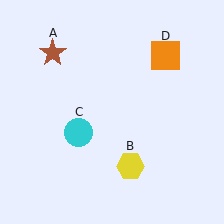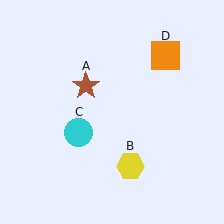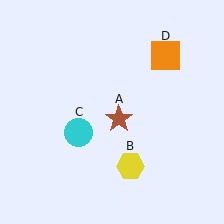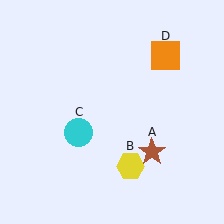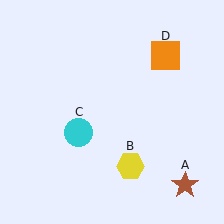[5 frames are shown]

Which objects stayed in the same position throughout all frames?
Yellow hexagon (object B) and cyan circle (object C) and orange square (object D) remained stationary.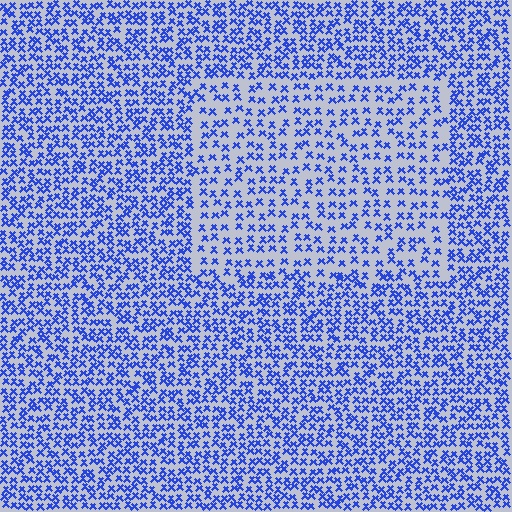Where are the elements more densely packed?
The elements are more densely packed outside the rectangle boundary.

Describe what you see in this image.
The image contains small blue elements arranged at two different densities. A rectangle-shaped region is visible where the elements are less densely packed than the surrounding area.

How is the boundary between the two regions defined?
The boundary is defined by a change in element density (approximately 1.7x ratio). All elements are the same color, size, and shape.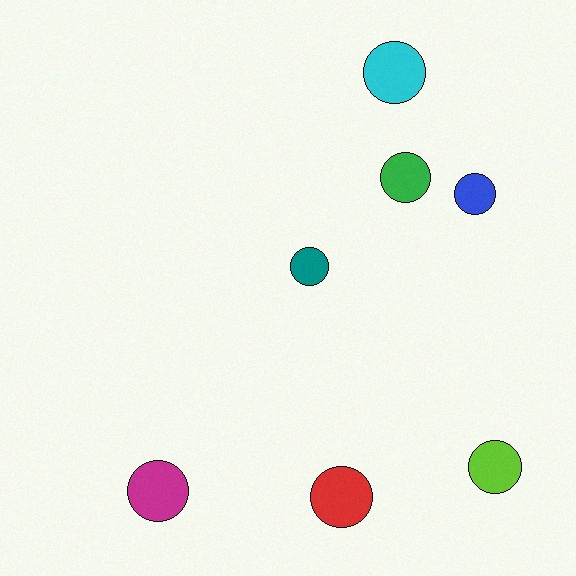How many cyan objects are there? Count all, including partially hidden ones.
There is 1 cyan object.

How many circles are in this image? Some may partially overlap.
There are 7 circles.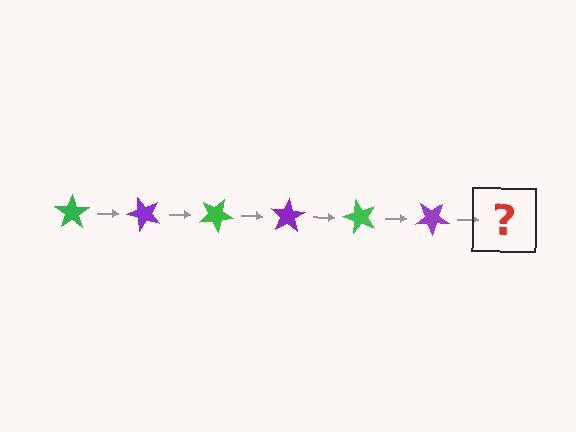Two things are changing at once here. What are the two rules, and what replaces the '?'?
The two rules are that it rotates 50 degrees each step and the color cycles through green and purple. The '?' should be a green star, rotated 300 degrees from the start.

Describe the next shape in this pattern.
It should be a green star, rotated 300 degrees from the start.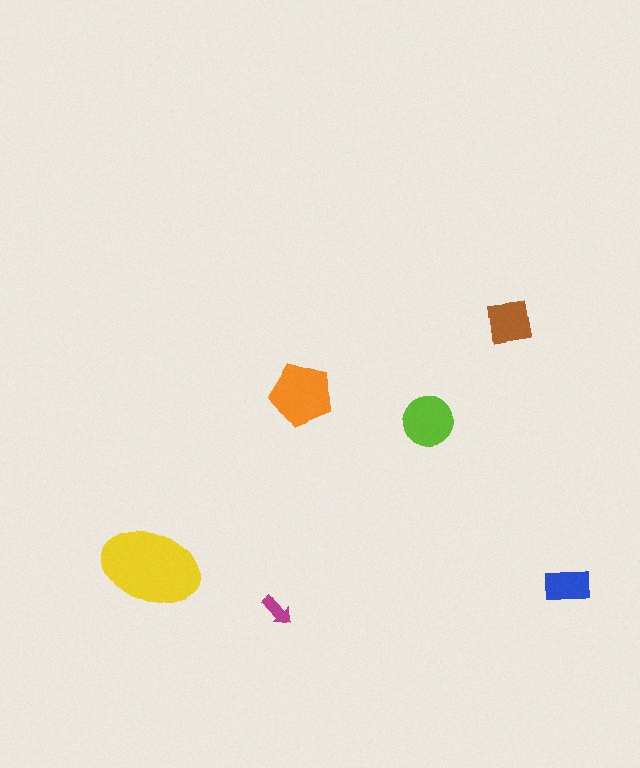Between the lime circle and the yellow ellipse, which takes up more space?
The yellow ellipse.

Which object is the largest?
The yellow ellipse.